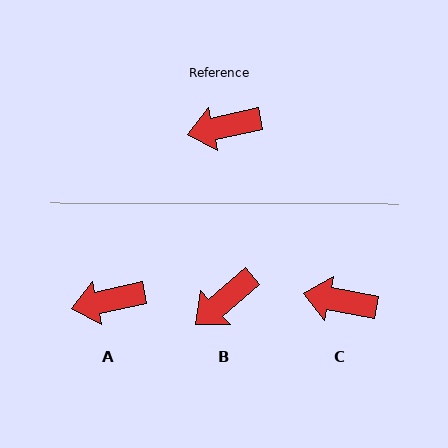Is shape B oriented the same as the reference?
No, it is off by about 28 degrees.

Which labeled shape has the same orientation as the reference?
A.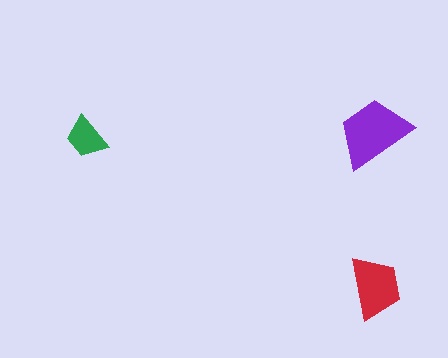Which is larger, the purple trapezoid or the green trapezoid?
The purple one.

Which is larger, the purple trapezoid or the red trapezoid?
The purple one.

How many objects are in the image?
There are 3 objects in the image.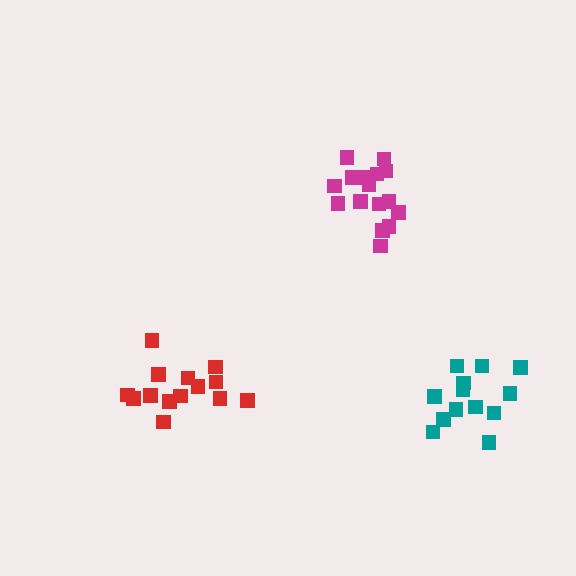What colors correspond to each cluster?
The clusters are colored: magenta, teal, red.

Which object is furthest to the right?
The teal cluster is rightmost.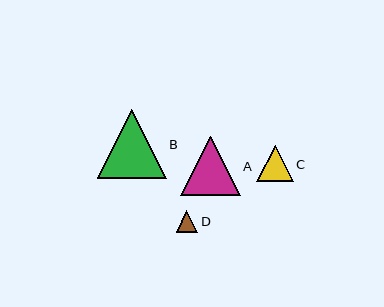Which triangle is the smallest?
Triangle D is the smallest with a size of approximately 22 pixels.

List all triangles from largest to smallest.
From largest to smallest: B, A, C, D.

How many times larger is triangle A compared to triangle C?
Triangle A is approximately 1.6 times the size of triangle C.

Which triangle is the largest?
Triangle B is the largest with a size of approximately 68 pixels.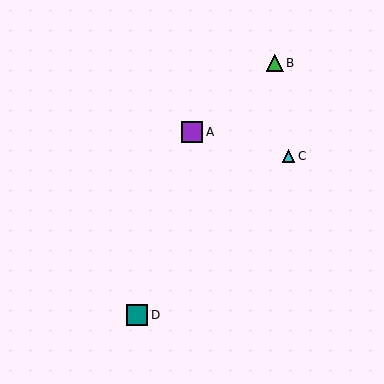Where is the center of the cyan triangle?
The center of the cyan triangle is at (289, 156).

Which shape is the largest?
The purple square (labeled A) is the largest.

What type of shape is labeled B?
Shape B is a green triangle.